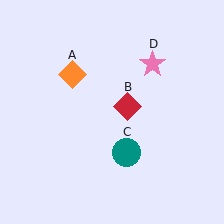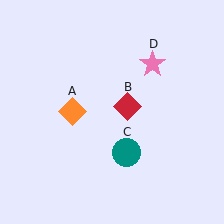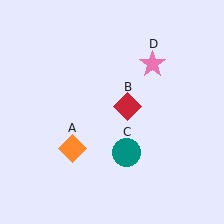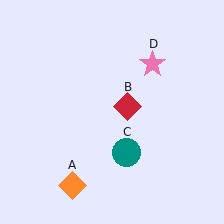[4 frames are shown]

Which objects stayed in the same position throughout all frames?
Red diamond (object B) and teal circle (object C) and pink star (object D) remained stationary.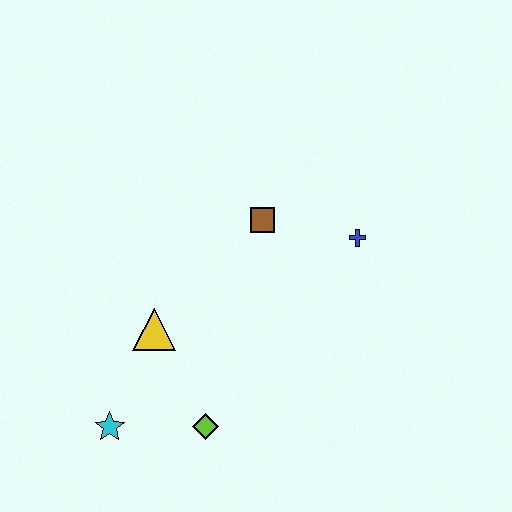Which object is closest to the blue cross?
The brown square is closest to the blue cross.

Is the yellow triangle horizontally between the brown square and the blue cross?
No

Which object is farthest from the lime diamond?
The blue cross is farthest from the lime diamond.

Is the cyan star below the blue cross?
Yes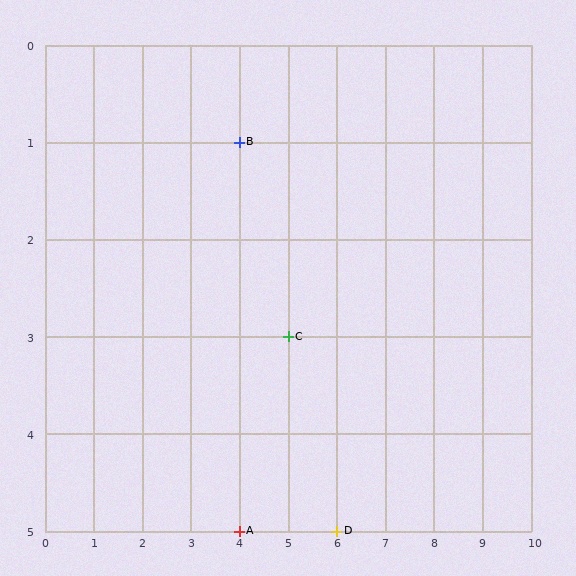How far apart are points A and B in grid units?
Points A and B are 4 rows apart.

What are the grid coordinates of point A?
Point A is at grid coordinates (4, 5).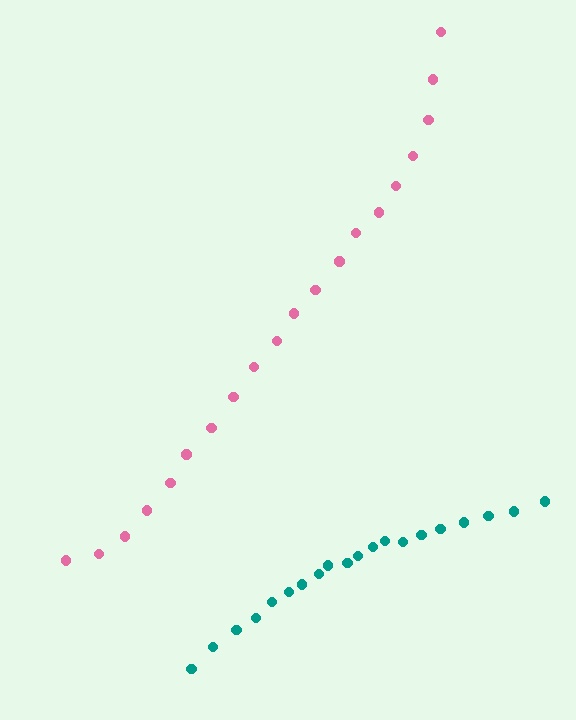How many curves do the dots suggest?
There are 2 distinct paths.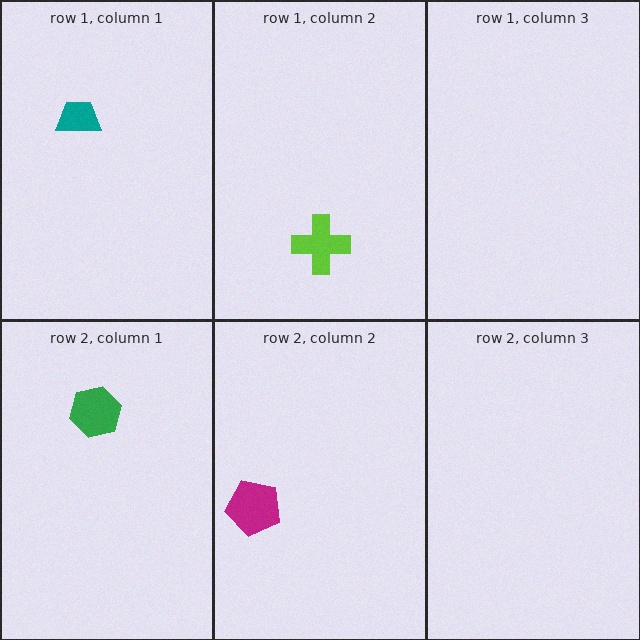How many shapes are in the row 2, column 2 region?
1.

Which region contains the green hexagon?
The row 2, column 1 region.